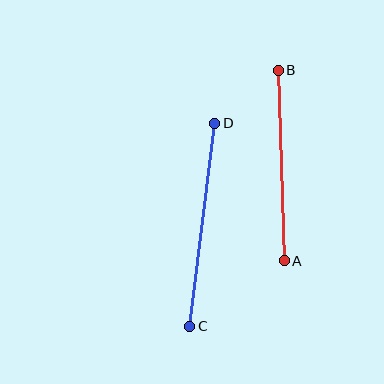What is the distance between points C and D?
The distance is approximately 205 pixels.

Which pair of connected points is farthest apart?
Points C and D are farthest apart.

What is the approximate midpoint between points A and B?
The midpoint is at approximately (281, 165) pixels.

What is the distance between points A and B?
The distance is approximately 191 pixels.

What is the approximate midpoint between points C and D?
The midpoint is at approximately (202, 225) pixels.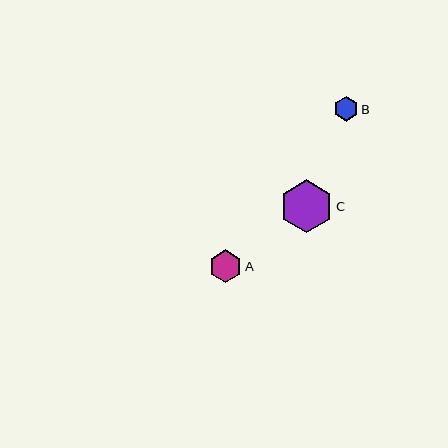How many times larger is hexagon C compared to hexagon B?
Hexagon C is approximately 2.2 times the size of hexagon B.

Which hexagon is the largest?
Hexagon C is the largest with a size of approximately 53 pixels.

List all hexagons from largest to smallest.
From largest to smallest: C, A, B.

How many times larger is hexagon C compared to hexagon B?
Hexagon C is approximately 2.2 times the size of hexagon B.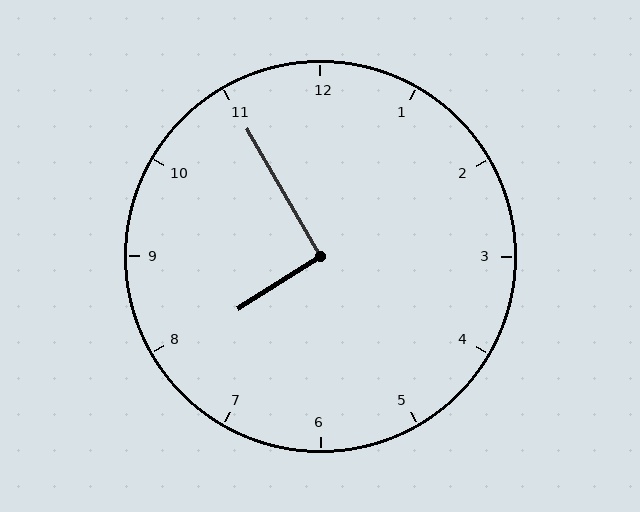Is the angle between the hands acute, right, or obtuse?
It is right.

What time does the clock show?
7:55.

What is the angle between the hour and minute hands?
Approximately 92 degrees.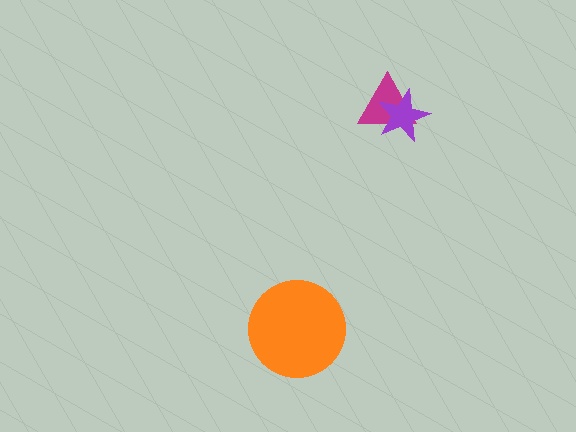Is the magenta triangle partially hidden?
Yes, it is partially covered by another shape.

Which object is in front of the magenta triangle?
The purple star is in front of the magenta triangle.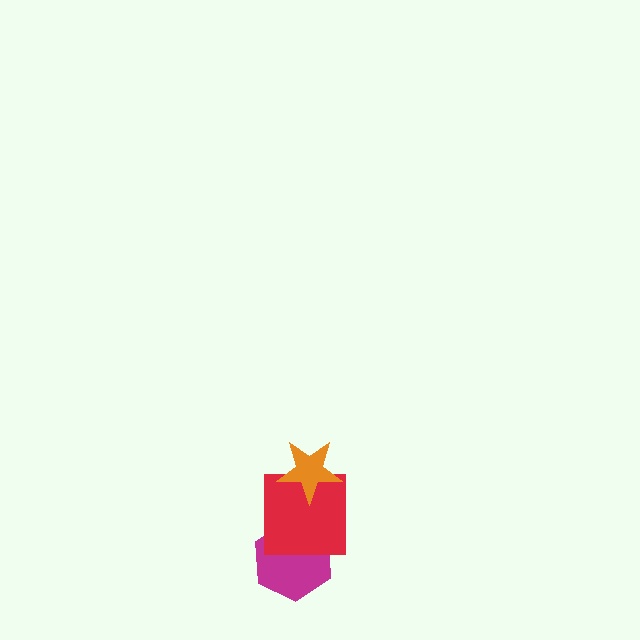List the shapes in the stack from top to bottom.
From top to bottom: the orange star, the red square, the magenta hexagon.